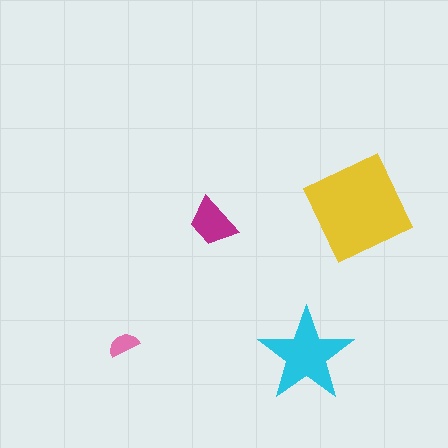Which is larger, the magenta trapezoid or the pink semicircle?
The magenta trapezoid.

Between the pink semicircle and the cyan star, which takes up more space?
The cyan star.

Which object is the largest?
The yellow square.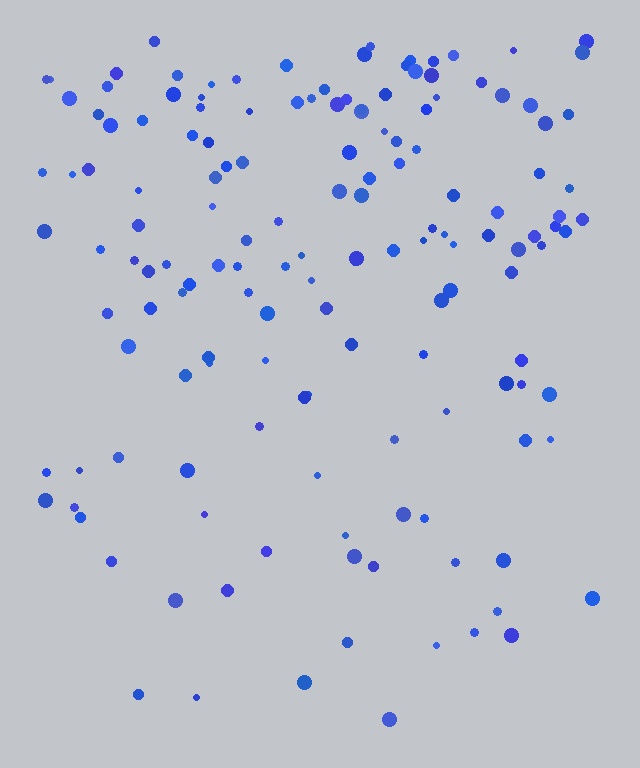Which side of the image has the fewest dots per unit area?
The bottom.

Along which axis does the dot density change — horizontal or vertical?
Vertical.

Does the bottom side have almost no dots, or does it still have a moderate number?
Still a moderate number, just noticeably fewer than the top.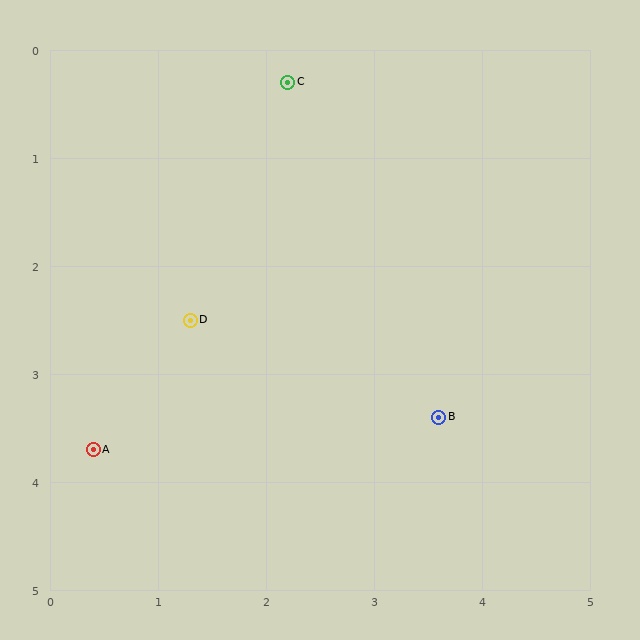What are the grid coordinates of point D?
Point D is at approximately (1.3, 2.5).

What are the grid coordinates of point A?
Point A is at approximately (0.4, 3.7).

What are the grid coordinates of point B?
Point B is at approximately (3.6, 3.4).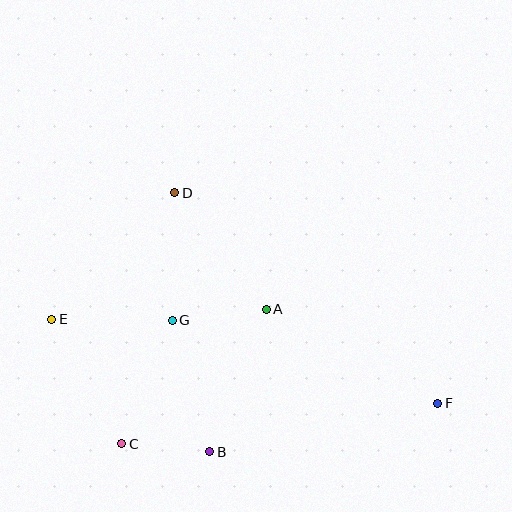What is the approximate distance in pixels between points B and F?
The distance between B and F is approximately 233 pixels.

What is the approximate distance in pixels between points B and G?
The distance between B and G is approximately 136 pixels.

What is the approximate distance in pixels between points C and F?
The distance between C and F is approximately 319 pixels.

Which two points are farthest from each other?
Points E and F are farthest from each other.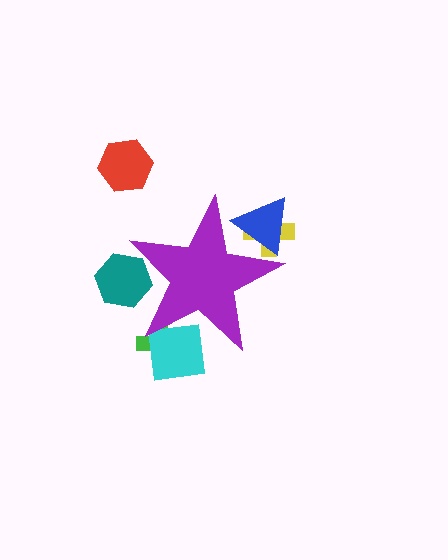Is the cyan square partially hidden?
Yes, the cyan square is partially hidden behind the purple star.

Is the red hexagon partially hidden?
No, the red hexagon is fully visible.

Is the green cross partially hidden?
Yes, the green cross is partially hidden behind the purple star.